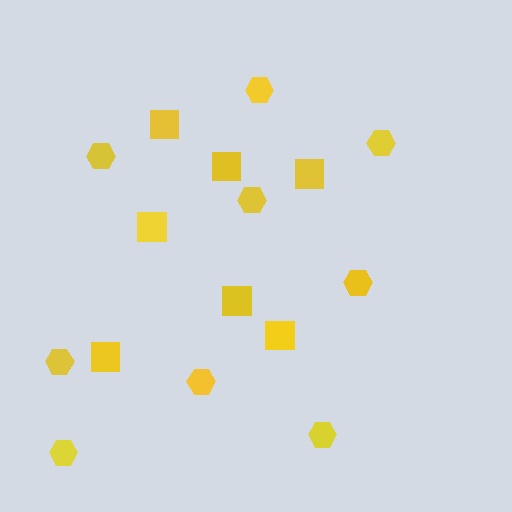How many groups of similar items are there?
There are 2 groups: one group of hexagons (9) and one group of squares (7).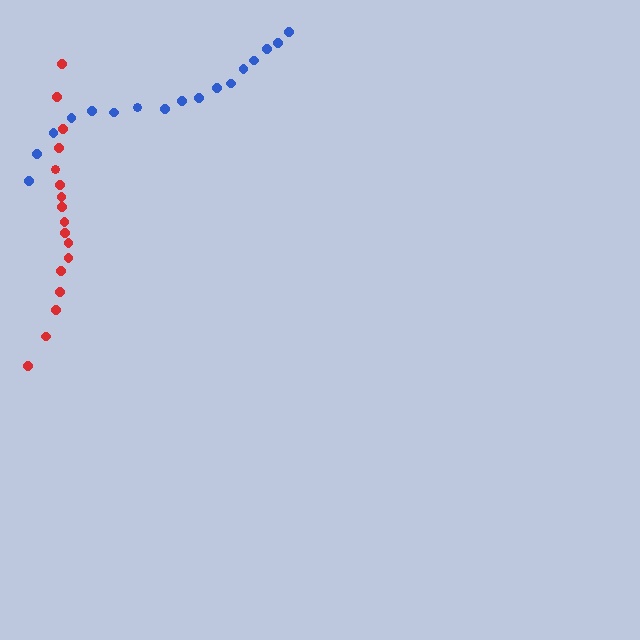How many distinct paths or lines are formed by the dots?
There are 2 distinct paths.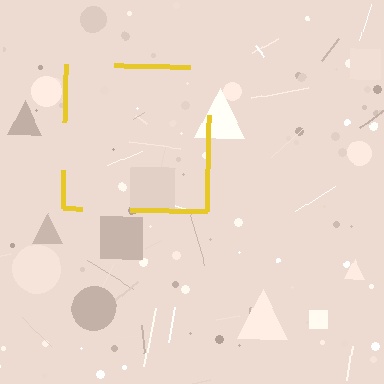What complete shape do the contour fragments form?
The contour fragments form a square.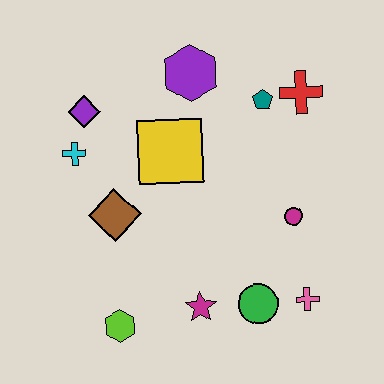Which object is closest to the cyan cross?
The purple diamond is closest to the cyan cross.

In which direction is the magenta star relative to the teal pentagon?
The magenta star is below the teal pentagon.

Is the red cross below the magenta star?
No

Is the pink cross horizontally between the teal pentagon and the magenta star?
No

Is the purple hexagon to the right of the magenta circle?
No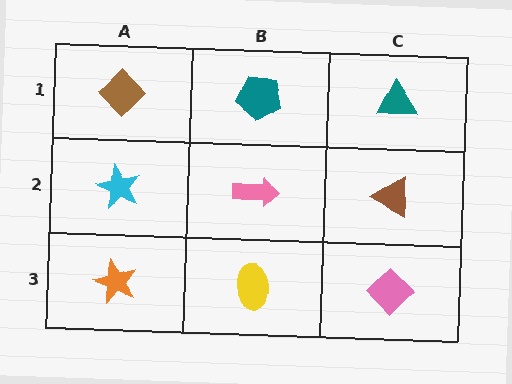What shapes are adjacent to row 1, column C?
A brown triangle (row 2, column C), a teal pentagon (row 1, column B).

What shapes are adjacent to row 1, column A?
A cyan star (row 2, column A), a teal pentagon (row 1, column B).